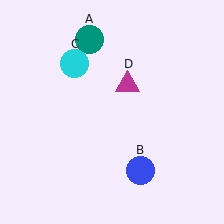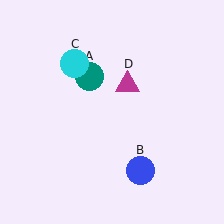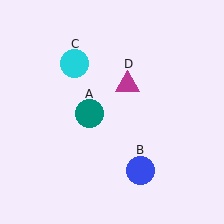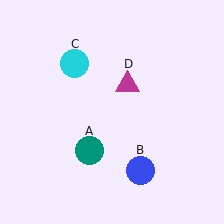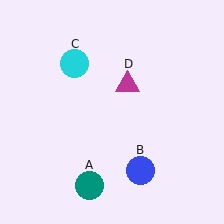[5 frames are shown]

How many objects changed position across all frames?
1 object changed position: teal circle (object A).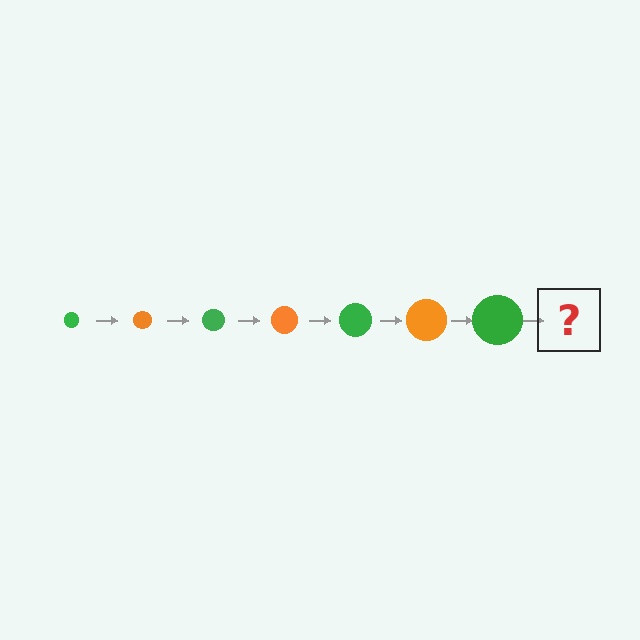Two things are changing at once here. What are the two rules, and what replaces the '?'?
The two rules are that the circle grows larger each step and the color cycles through green and orange. The '?' should be an orange circle, larger than the previous one.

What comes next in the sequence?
The next element should be an orange circle, larger than the previous one.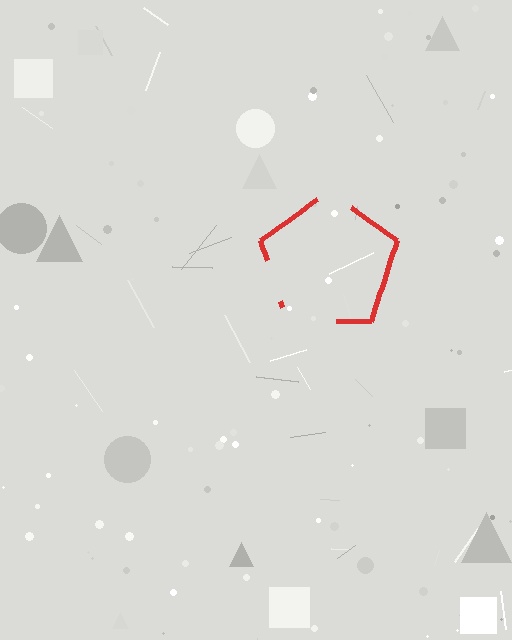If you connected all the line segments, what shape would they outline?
They would outline a pentagon.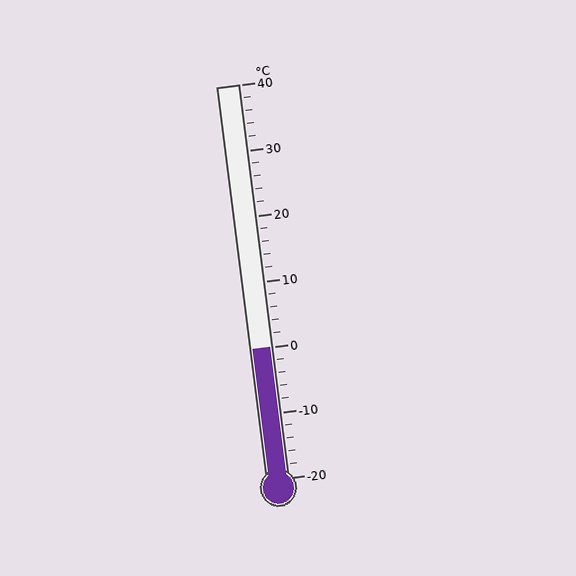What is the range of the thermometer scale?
The thermometer scale ranges from -20°C to 40°C.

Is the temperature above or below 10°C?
The temperature is below 10°C.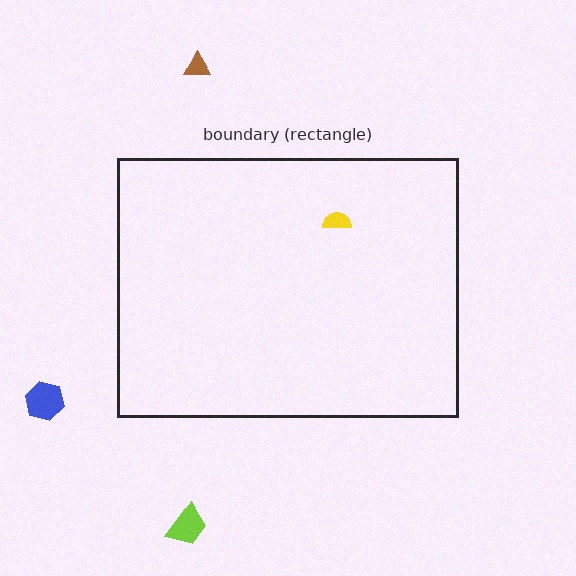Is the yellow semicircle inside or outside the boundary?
Inside.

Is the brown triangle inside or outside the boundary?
Outside.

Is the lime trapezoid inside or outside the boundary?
Outside.